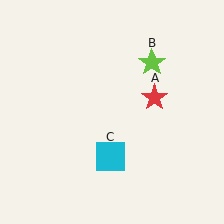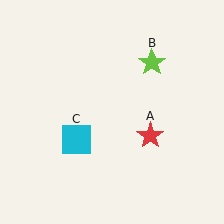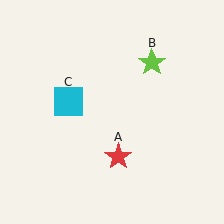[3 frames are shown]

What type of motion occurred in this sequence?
The red star (object A), cyan square (object C) rotated clockwise around the center of the scene.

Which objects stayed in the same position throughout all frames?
Lime star (object B) remained stationary.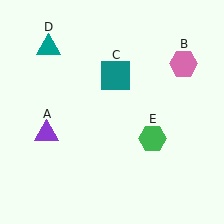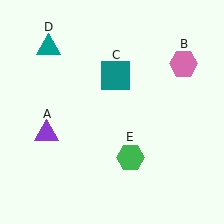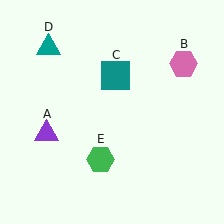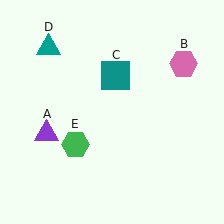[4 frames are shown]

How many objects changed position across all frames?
1 object changed position: green hexagon (object E).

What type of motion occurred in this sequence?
The green hexagon (object E) rotated clockwise around the center of the scene.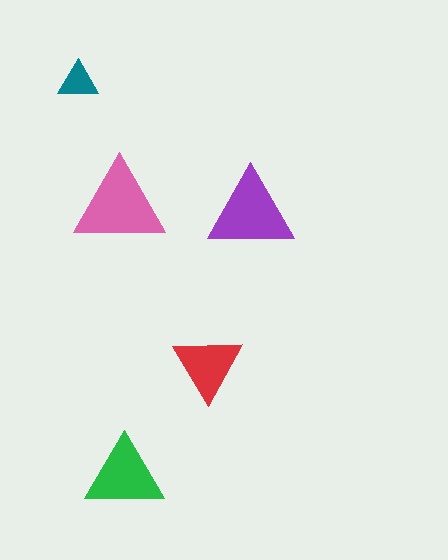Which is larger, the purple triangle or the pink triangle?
The pink one.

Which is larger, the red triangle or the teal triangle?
The red one.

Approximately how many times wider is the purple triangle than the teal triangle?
About 2 times wider.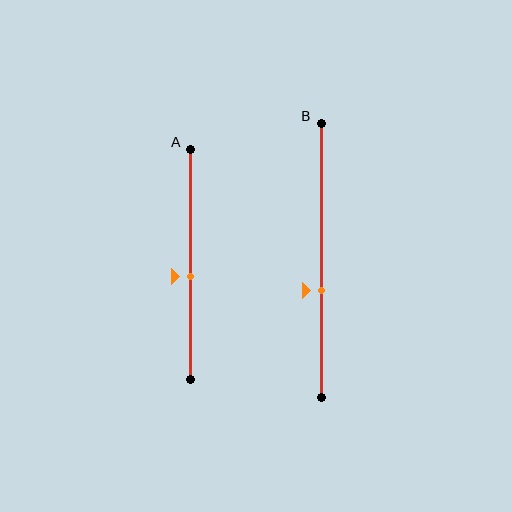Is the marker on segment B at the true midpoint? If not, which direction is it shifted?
No, the marker on segment B is shifted downward by about 11% of the segment length.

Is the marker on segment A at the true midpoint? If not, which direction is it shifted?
No, the marker on segment A is shifted downward by about 5% of the segment length.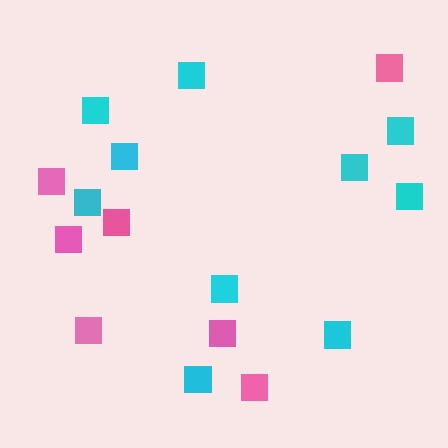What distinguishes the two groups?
There are 2 groups: one group of pink squares (7) and one group of cyan squares (10).